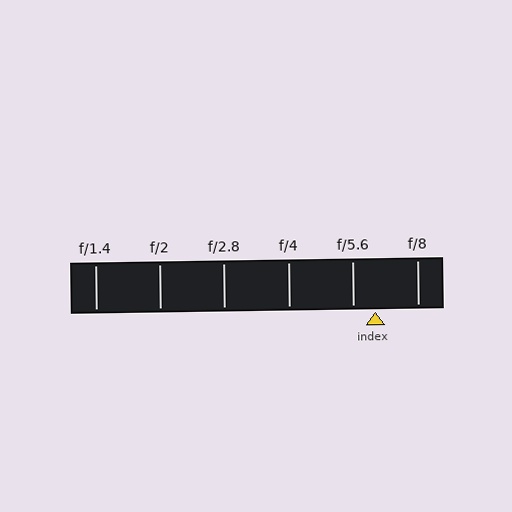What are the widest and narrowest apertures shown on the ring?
The widest aperture shown is f/1.4 and the narrowest is f/8.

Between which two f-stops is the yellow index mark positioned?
The index mark is between f/5.6 and f/8.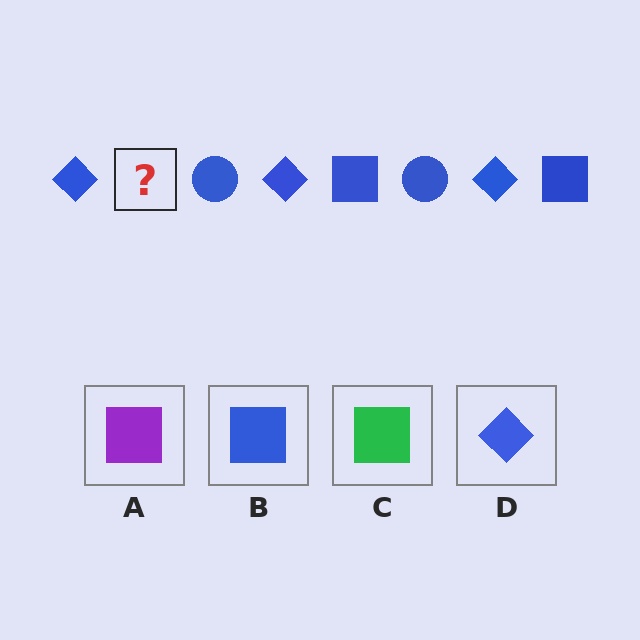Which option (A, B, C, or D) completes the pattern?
B.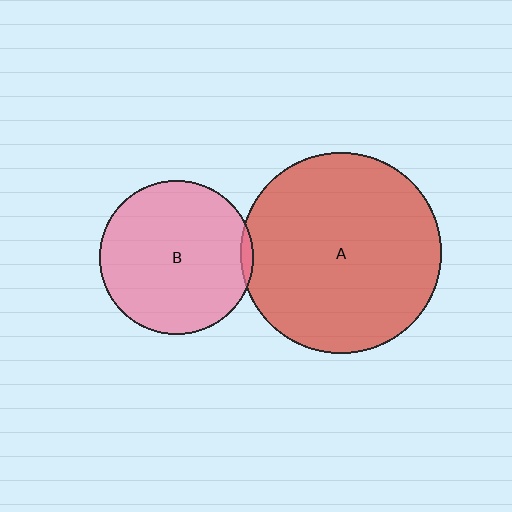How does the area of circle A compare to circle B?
Approximately 1.7 times.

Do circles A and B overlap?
Yes.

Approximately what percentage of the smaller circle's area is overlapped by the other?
Approximately 5%.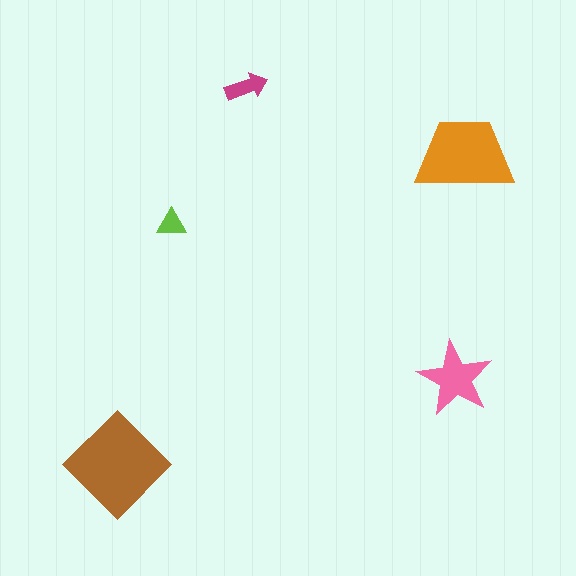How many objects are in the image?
There are 5 objects in the image.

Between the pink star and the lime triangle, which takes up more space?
The pink star.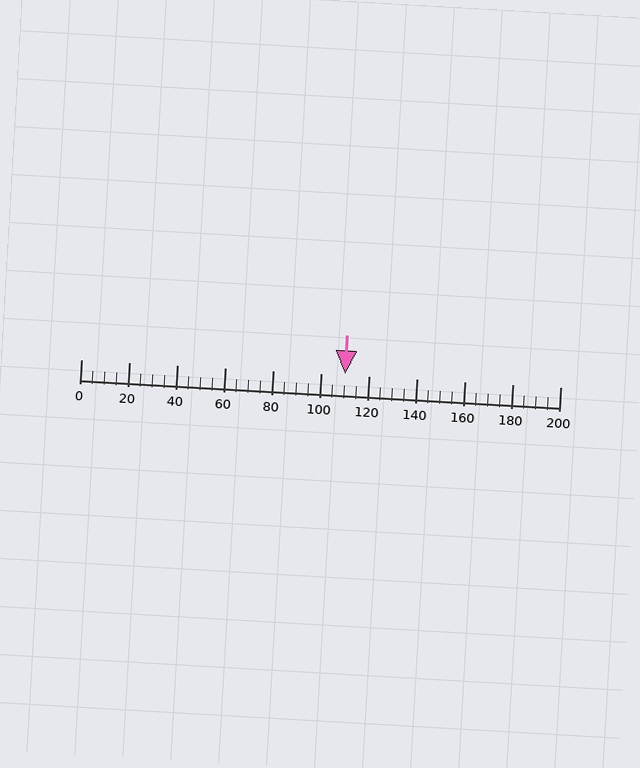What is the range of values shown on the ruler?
The ruler shows values from 0 to 200.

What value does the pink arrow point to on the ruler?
The pink arrow points to approximately 110.